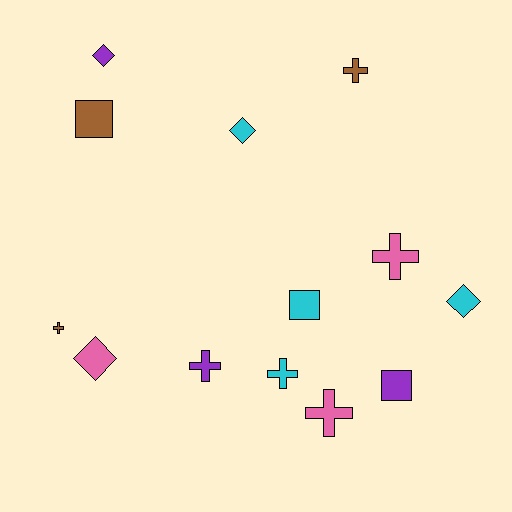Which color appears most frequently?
Cyan, with 4 objects.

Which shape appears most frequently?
Cross, with 6 objects.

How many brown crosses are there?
There are 2 brown crosses.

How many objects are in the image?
There are 13 objects.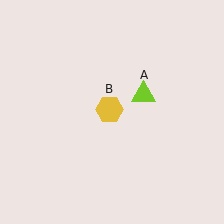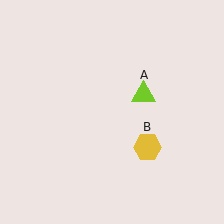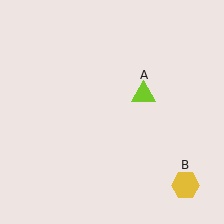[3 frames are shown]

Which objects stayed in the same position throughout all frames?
Lime triangle (object A) remained stationary.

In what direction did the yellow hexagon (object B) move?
The yellow hexagon (object B) moved down and to the right.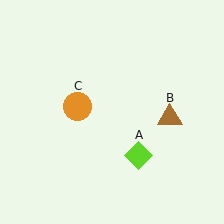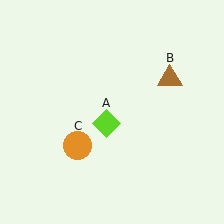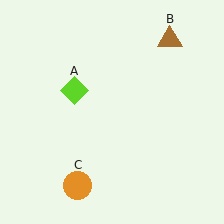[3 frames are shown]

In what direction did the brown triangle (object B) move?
The brown triangle (object B) moved up.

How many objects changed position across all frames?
3 objects changed position: lime diamond (object A), brown triangle (object B), orange circle (object C).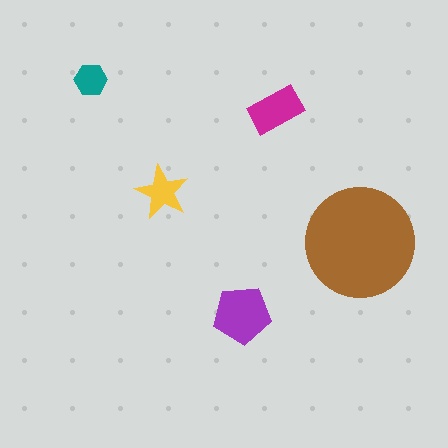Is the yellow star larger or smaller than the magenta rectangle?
Smaller.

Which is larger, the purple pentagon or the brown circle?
The brown circle.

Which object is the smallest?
The teal hexagon.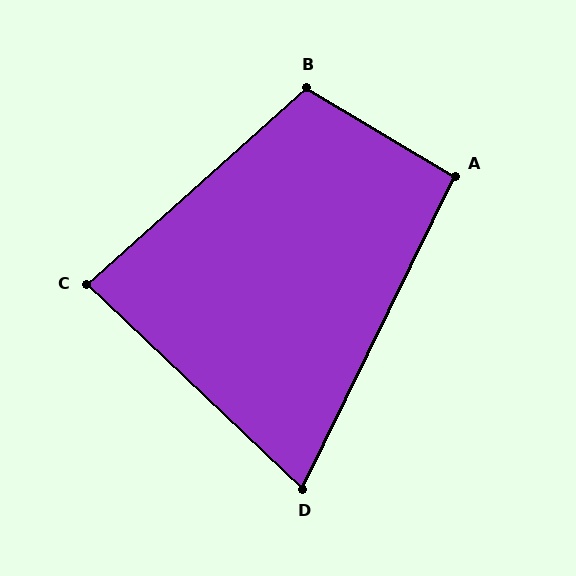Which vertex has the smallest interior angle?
D, at approximately 73 degrees.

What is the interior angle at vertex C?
Approximately 85 degrees (approximately right).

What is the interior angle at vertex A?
Approximately 95 degrees (approximately right).